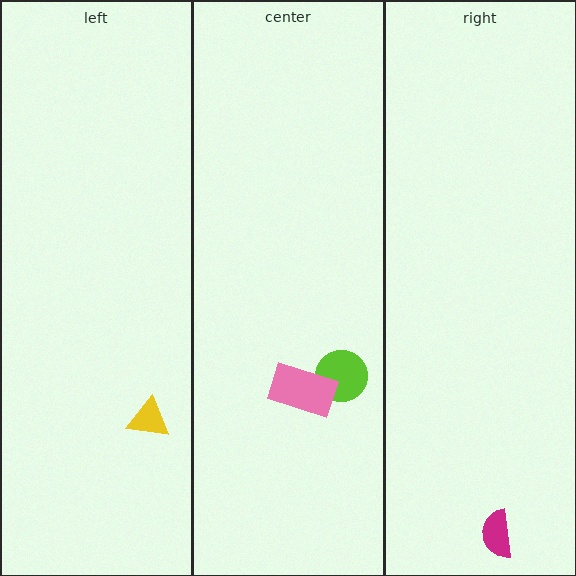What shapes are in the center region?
The lime circle, the pink rectangle.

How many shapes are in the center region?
2.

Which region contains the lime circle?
The center region.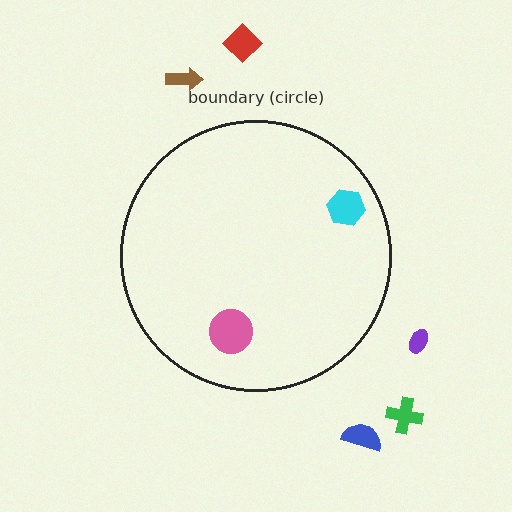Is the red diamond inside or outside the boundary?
Outside.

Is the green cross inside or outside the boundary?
Outside.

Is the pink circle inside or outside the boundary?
Inside.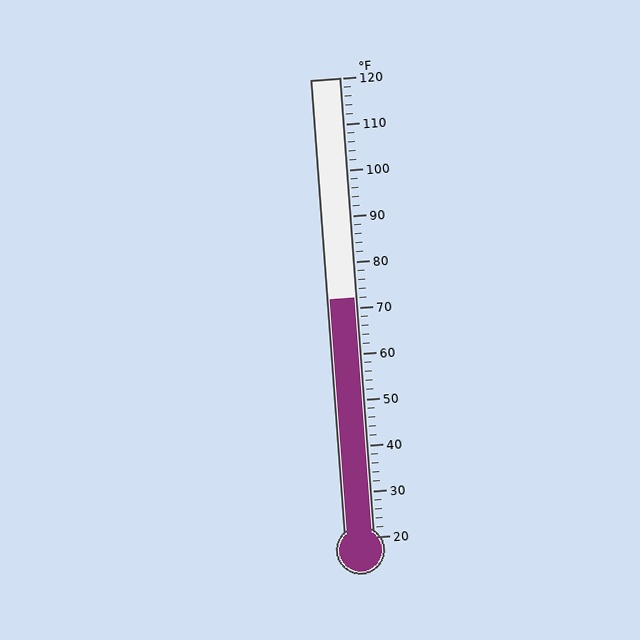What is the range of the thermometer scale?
The thermometer scale ranges from 20°F to 120°F.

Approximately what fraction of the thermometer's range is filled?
The thermometer is filled to approximately 50% of its range.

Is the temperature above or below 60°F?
The temperature is above 60°F.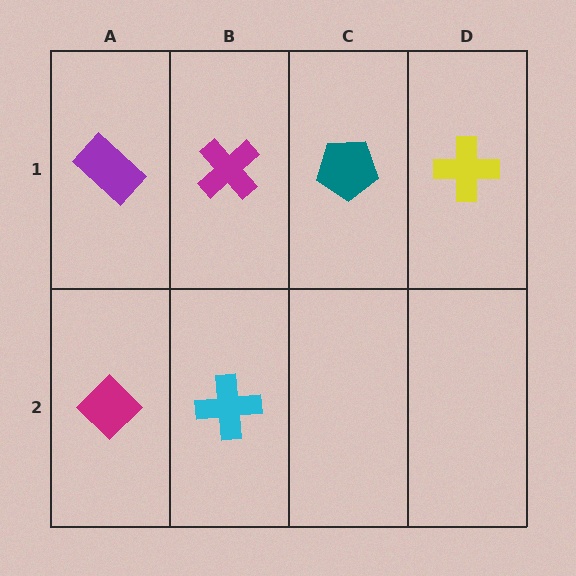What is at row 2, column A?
A magenta diamond.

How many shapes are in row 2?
2 shapes.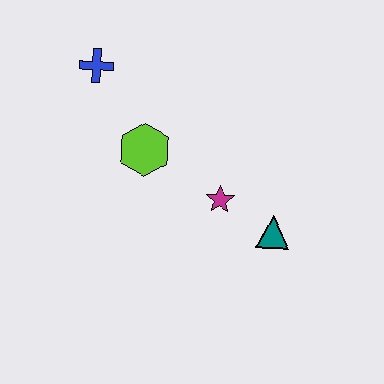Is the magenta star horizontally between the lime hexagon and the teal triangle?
Yes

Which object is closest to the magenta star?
The teal triangle is closest to the magenta star.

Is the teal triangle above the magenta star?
No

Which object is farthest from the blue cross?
The teal triangle is farthest from the blue cross.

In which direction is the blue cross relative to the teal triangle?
The blue cross is to the left of the teal triangle.